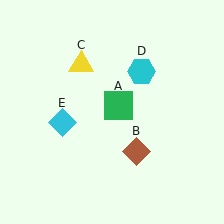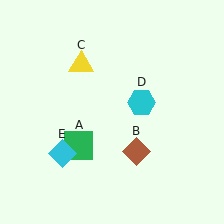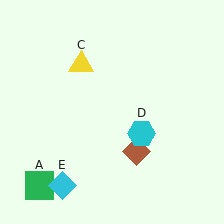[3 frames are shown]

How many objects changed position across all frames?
3 objects changed position: green square (object A), cyan hexagon (object D), cyan diamond (object E).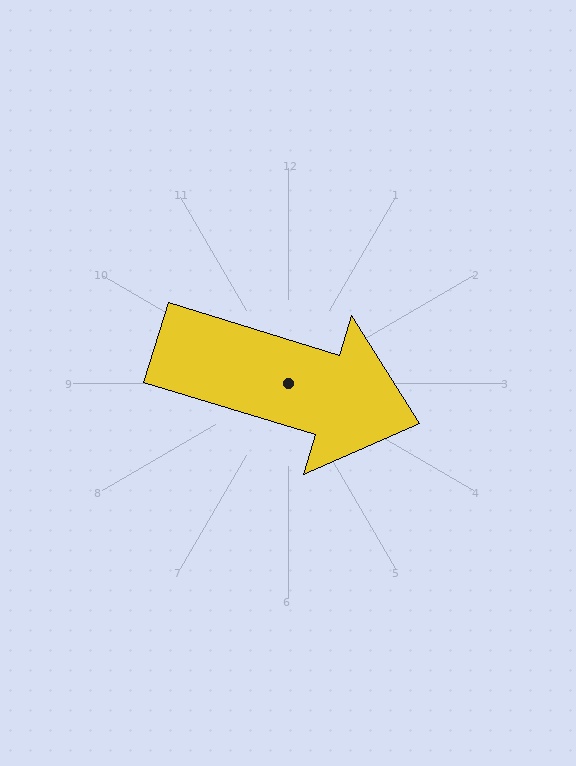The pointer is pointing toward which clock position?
Roughly 4 o'clock.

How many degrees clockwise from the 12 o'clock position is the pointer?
Approximately 107 degrees.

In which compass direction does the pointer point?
East.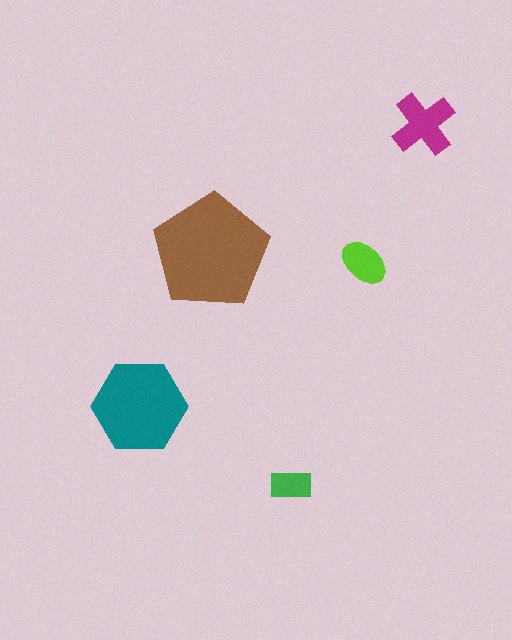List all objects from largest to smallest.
The brown pentagon, the teal hexagon, the magenta cross, the lime ellipse, the green rectangle.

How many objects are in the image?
There are 5 objects in the image.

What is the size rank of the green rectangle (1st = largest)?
5th.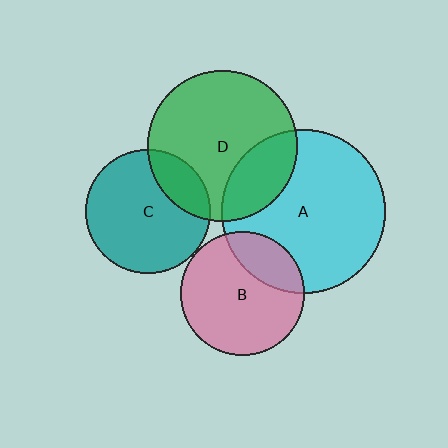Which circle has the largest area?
Circle A (cyan).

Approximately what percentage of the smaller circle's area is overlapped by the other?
Approximately 20%.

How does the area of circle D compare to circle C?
Approximately 1.5 times.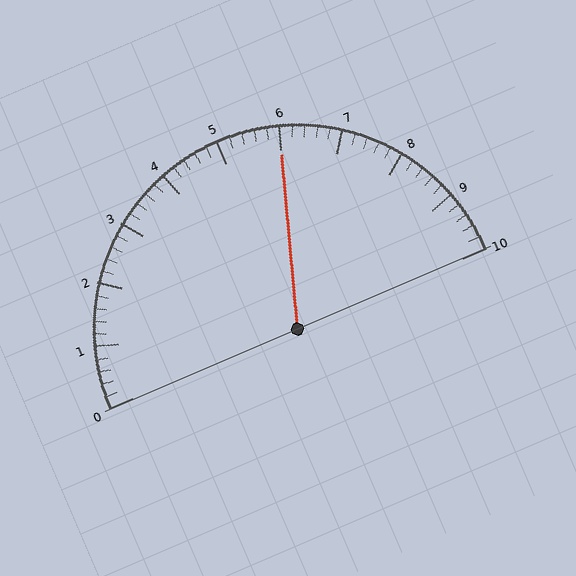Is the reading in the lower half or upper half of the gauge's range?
The reading is in the upper half of the range (0 to 10).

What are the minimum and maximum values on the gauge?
The gauge ranges from 0 to 10.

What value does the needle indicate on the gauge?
The needle indicates approximately 6.0.